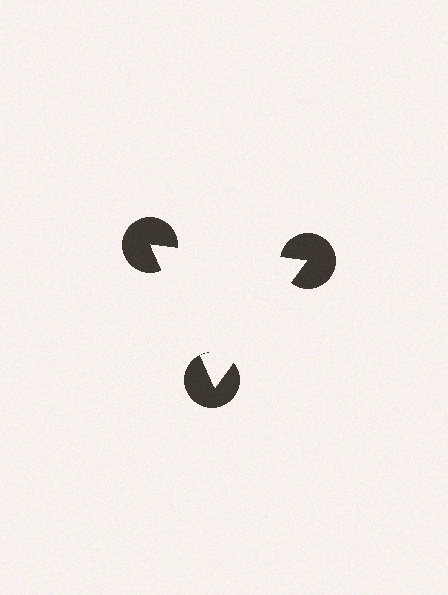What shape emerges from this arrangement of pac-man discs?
An illusory triangle — its edges are inferred from the aligned wedge cuts in the pac-man discs, not physically drawn.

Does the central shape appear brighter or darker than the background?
It typically appears slightly brighter than the background, even though no actual brightness change is drawn.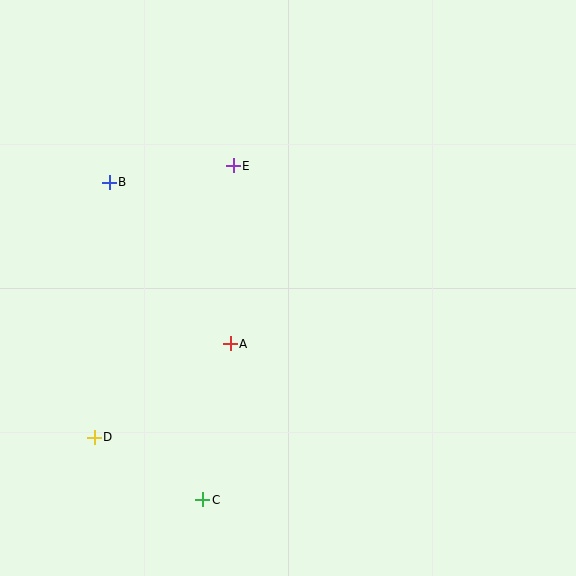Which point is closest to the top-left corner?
Point B is closest to the top-left corner.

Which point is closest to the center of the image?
Point A at (230, 344) is closest to the center.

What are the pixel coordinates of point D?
Point D is at (94, 437).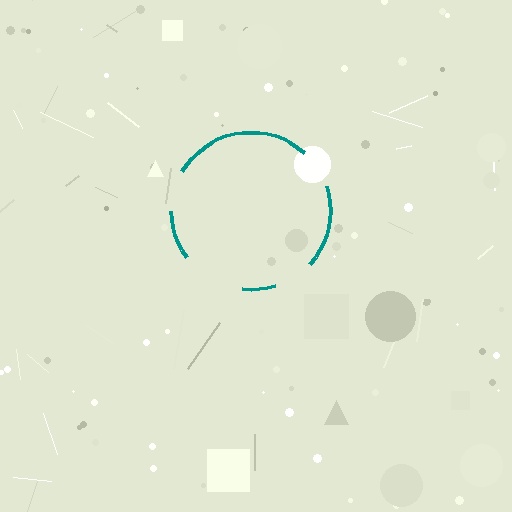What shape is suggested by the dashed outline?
The dashed outline suggests a circle.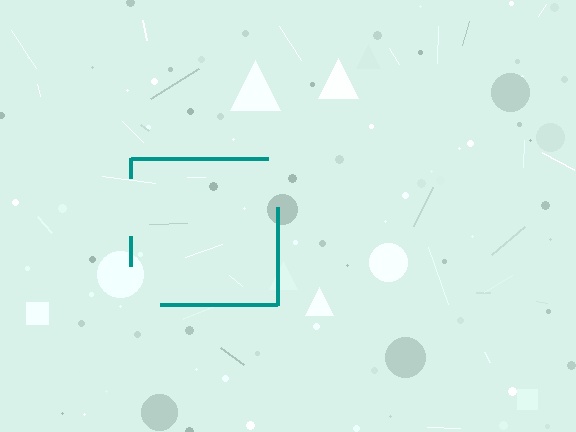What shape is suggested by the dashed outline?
The dashed outline suggests a square.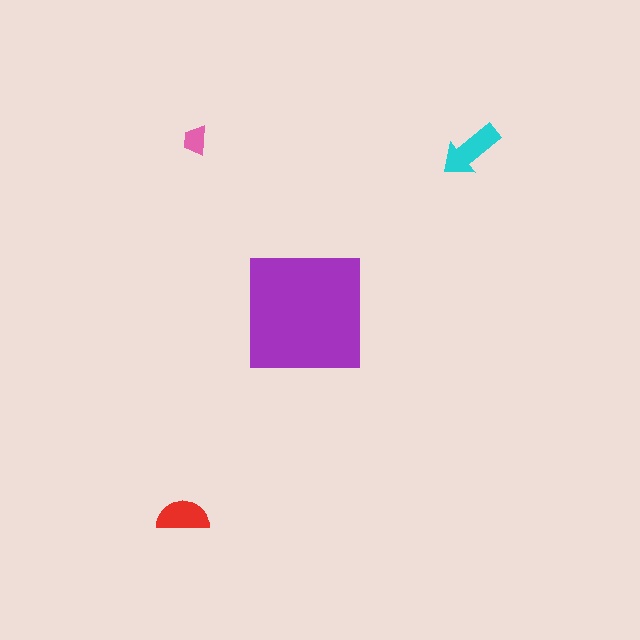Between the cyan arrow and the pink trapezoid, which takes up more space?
The cyan arrow.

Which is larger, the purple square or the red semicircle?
The purple square.